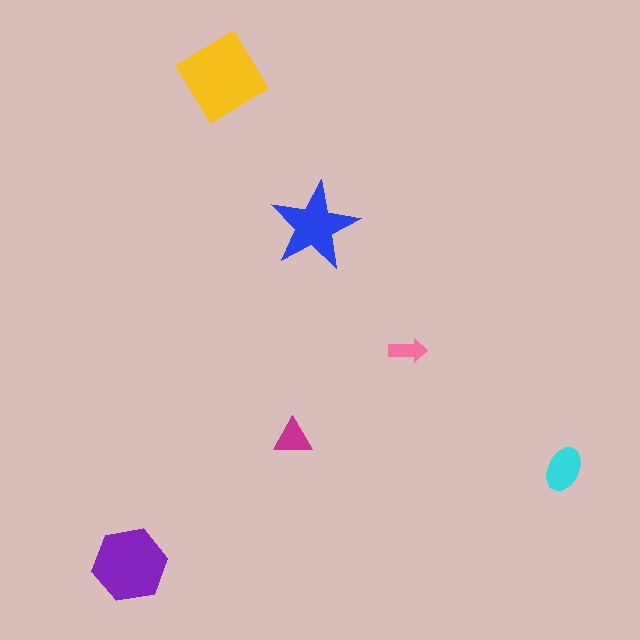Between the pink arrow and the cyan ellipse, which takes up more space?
The cyan ellipse.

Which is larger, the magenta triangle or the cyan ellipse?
The cyan ellipse.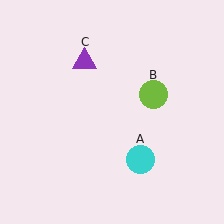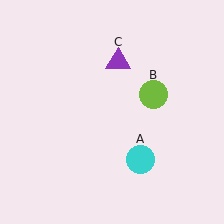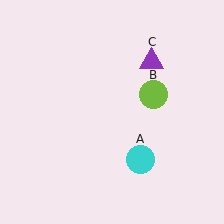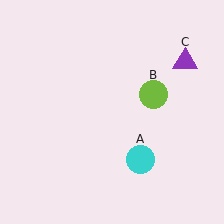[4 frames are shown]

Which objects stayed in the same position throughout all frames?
Cyan circle (object A) and lime circle (object B) remained stationary.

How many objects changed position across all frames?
1 object changed position: purple triangle (object C).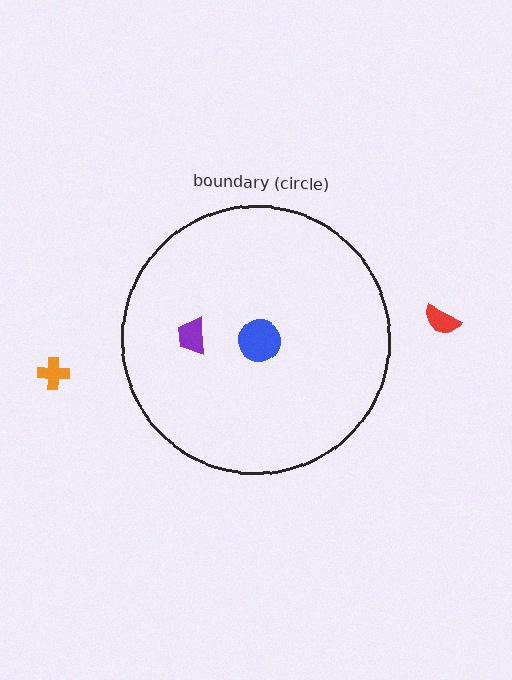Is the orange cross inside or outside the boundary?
Outside.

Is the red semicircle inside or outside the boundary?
Outside.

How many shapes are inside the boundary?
2 inside, 2 outside.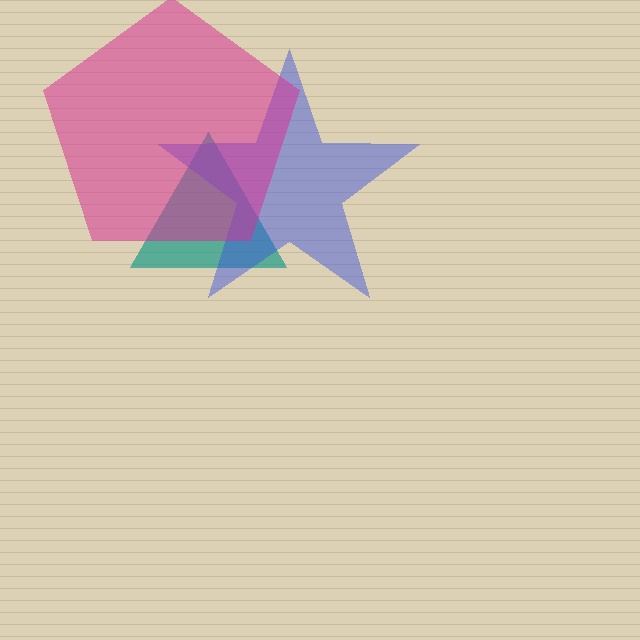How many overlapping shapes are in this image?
There are 3 overlapping shapes in the image.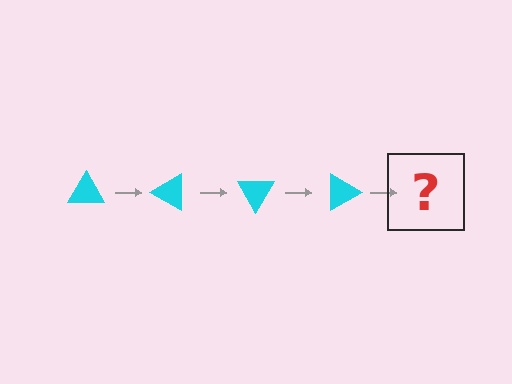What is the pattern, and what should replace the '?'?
The pattern is that the triangle rotates 30 degrees each step. The '?' should be a cyan triangle rotated 120 degrees.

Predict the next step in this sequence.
The next step is a cyan triangle rotated 120 degrees.